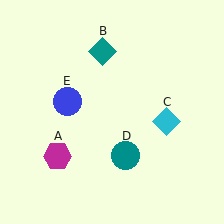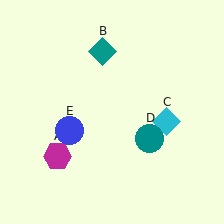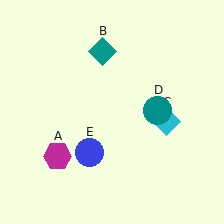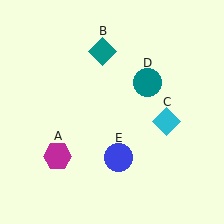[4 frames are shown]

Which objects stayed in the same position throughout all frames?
Magenta hexagon (object A) and teal diamond (object B) and cyan diamond (object C) remained stationary.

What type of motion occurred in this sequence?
The teal circle (object D), blue circle (object E) rotated counterclockwise around the center of the scene.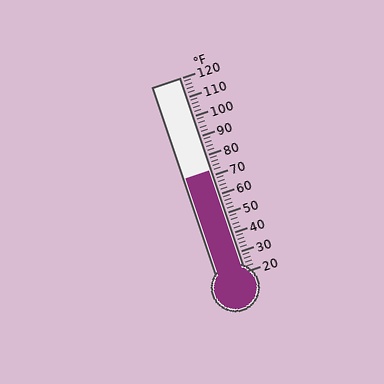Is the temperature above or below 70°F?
The temperature is above 70°F.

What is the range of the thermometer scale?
The thermometer scale ranges from 20°F to 120°F.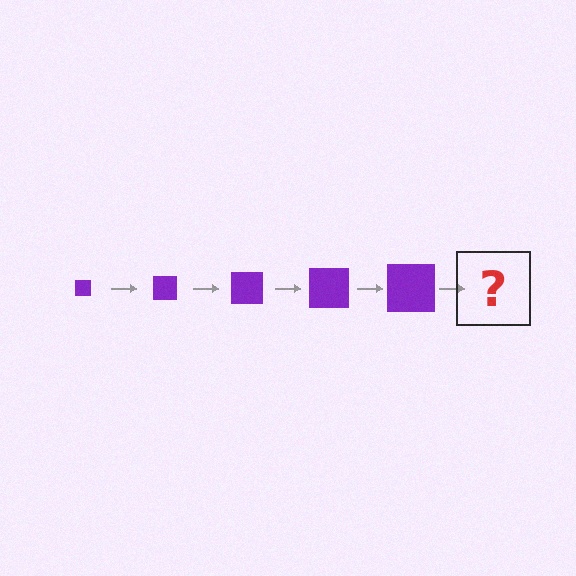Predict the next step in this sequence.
The next step is a purple square, larger than the previous one.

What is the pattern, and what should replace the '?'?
The pattern is that the square gets progressively larger each step. The '?' should be a purple square, larger than the previous one.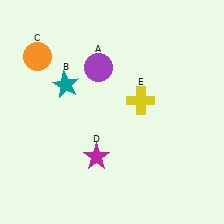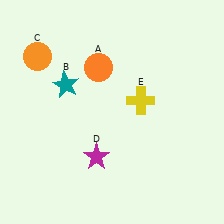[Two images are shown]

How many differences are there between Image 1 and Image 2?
There is 1 difference between the two images.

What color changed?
The circle (A) changed from purple in Image 1 to orange in Image 2.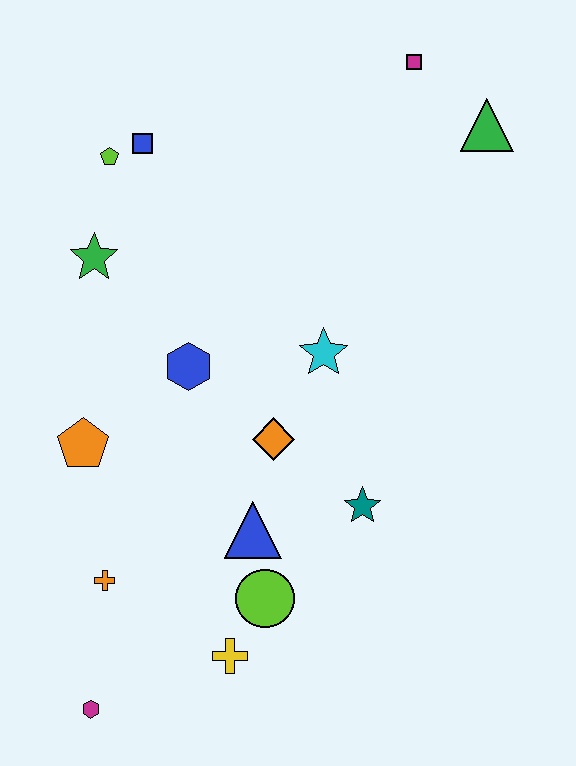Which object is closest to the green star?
The lime pentagon is closest to the green star.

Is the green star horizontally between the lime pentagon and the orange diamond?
No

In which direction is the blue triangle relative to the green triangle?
The blue triangle is below the green triangle.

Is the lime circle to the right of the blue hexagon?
Yes